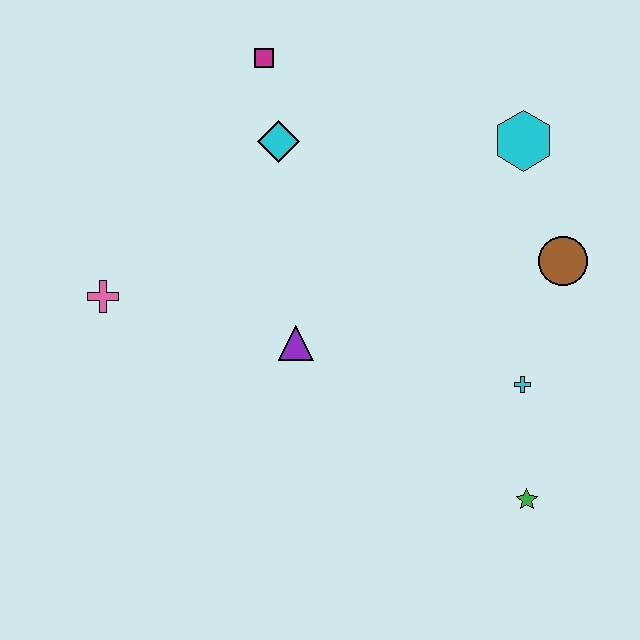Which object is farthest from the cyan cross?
The pink cross is farthest from the cyan cross.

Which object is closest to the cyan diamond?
The magenta square is closest to the cyan diamond.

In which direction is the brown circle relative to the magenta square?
The brown circle is to the right of the magenta square.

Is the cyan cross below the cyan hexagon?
Yes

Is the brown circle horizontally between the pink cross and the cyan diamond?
No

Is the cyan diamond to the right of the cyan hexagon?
No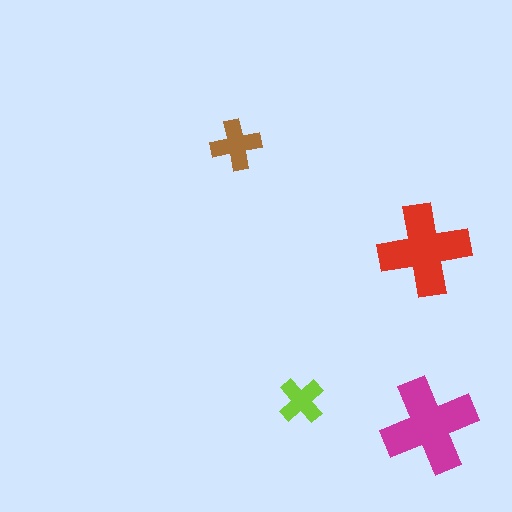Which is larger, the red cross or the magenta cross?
The magenta one.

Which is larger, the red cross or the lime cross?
The red one.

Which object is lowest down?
The magenta cross is bottommost.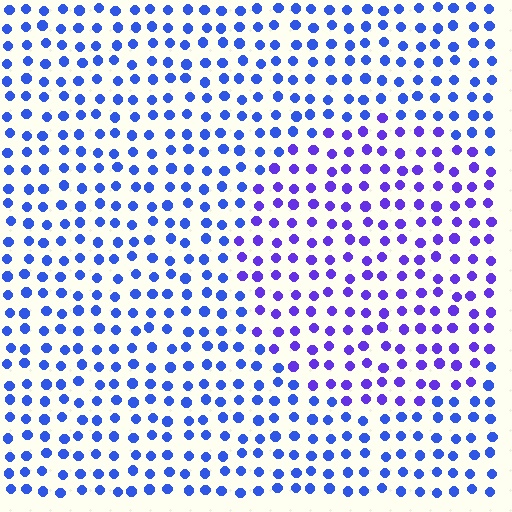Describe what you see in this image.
The image is filled with small blue elements in a uniform arrangement. A circle-shaped region is visible where the elements are tinted to a slightly different hue, forming a subtle color boundary.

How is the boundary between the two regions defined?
The boundary is defined purely by a slight shift in hue (about 30 degrees). Spacing, size, and orientation are identical on both sides.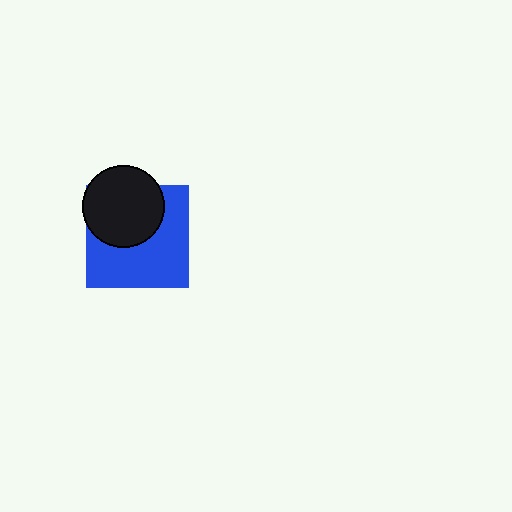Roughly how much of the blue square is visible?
About half of it is visible (roughly 60%).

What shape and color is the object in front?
The object in front is a black circle.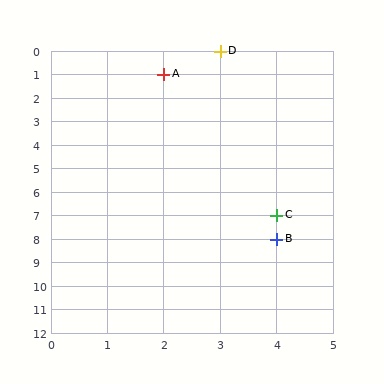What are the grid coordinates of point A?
Point A is at grid coordinates (2, 1).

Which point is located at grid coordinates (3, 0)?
Point D is at (3, 0).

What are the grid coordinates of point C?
Point C is at grid coordinates (4, 7).